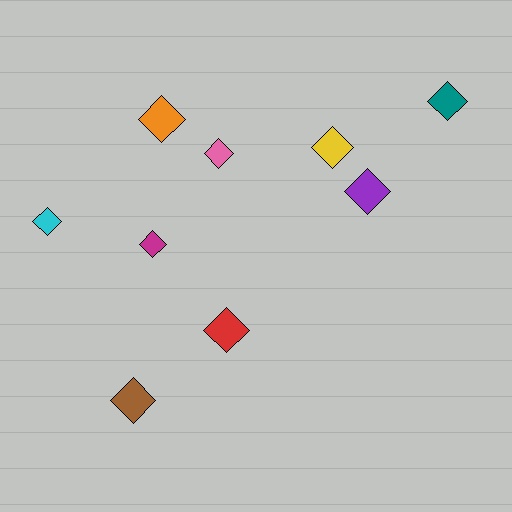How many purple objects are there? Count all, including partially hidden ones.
There is 1 purple object.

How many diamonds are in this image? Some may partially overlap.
There are 9 diamonds.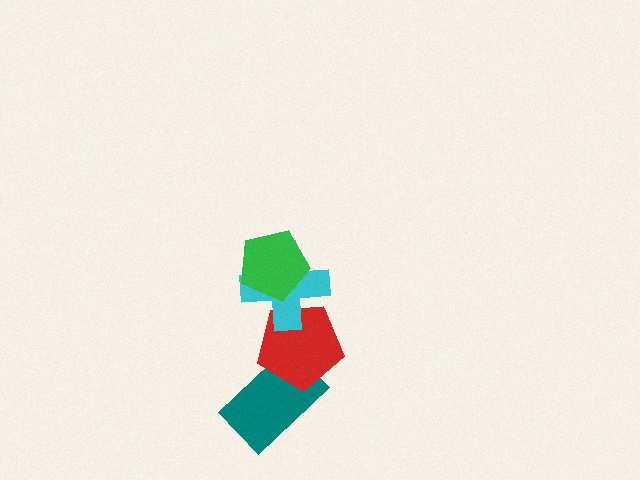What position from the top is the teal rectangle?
The teal rectangle is 4th from the top.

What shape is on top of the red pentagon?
The cyan cross is on top of the red pentagon.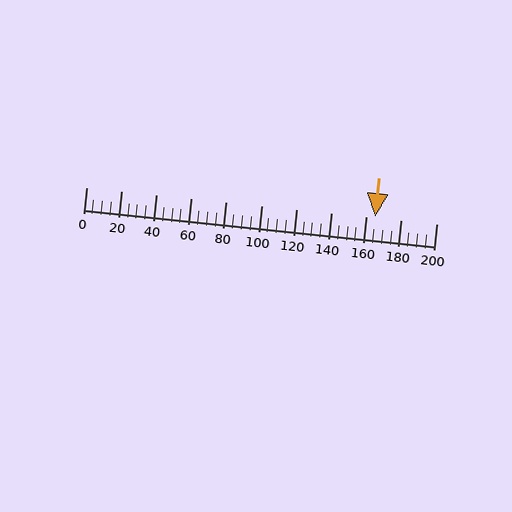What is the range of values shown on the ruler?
The ruler shows values from 0 to 200.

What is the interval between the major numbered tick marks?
The major tick marks are spaced 20 units apart.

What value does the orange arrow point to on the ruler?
The orange arrow points to approximately 165.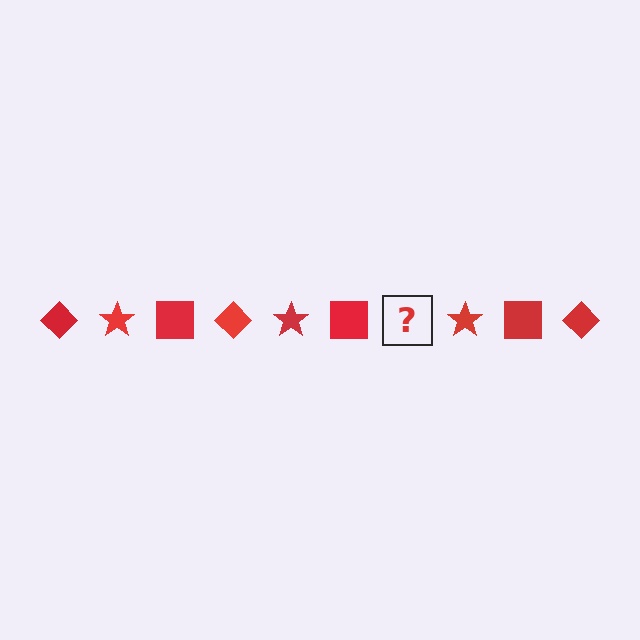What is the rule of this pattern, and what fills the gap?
The rule is that the pattern cycles through diamond, star, square shapes in red. The gap should be filled with a red diamond.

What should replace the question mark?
The question mark should be replaced with a red diamond.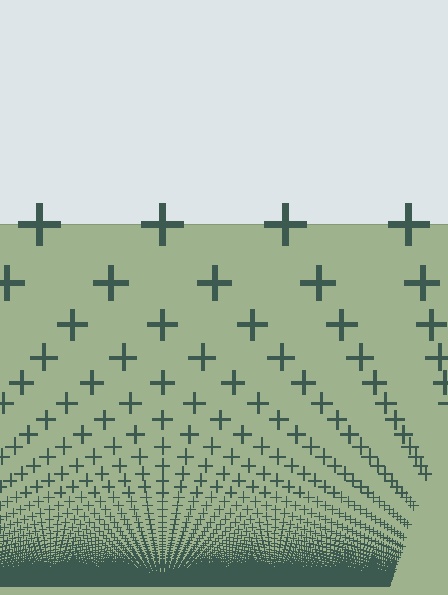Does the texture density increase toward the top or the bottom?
Density increases toward the bottom.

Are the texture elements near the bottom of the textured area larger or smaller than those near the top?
Smaller. The gradient is inverted — elements near the bottom are smaller and denser.